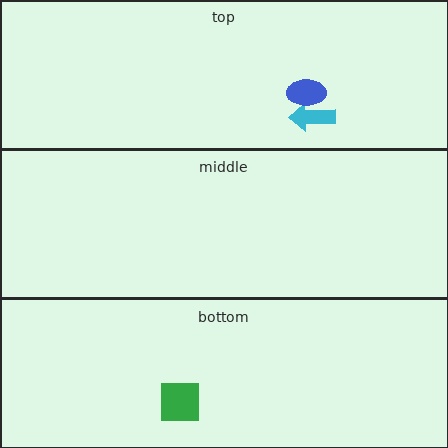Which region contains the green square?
The bottom region.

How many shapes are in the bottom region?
1.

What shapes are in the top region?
The cyan arrow, the blue ellipse.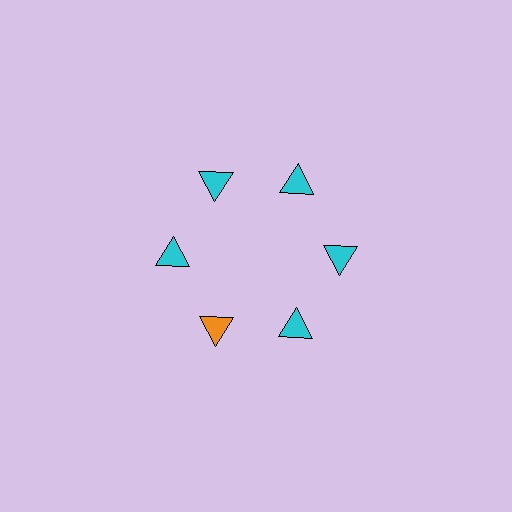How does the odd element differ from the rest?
It has a different color: orange instead of cyan.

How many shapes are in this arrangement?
There are 6 shapes arranged in a ring pattern.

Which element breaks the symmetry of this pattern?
The orange triangle at roughly the 7 o'clock position breaks the symmetry. All other shapes are cyan triangles.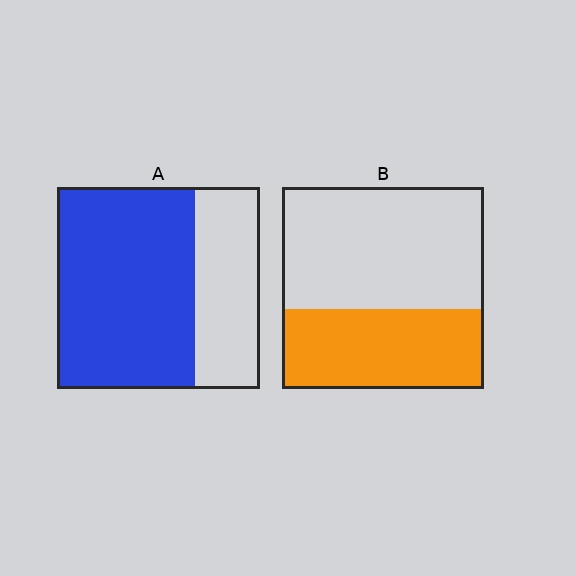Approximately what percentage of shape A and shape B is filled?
A is approximately 70% and B is approximately 40%.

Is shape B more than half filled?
No.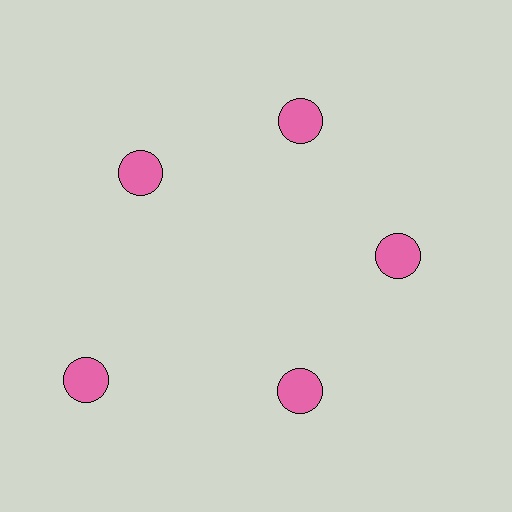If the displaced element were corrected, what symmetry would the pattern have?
It would have 5-fold rotational symmetry — the pattern would map onto itself every 72 degrees.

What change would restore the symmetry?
The symmetry would be restored by moving it inward, back onto the ring so that all 5 circles sit at equal angles and equal distance from the center.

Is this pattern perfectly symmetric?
No. The 5 pink circles are arranged in a ring, but one element near the 8 o'clock position is pushed outward from the center, breaking the 5-fold rotational symmetry.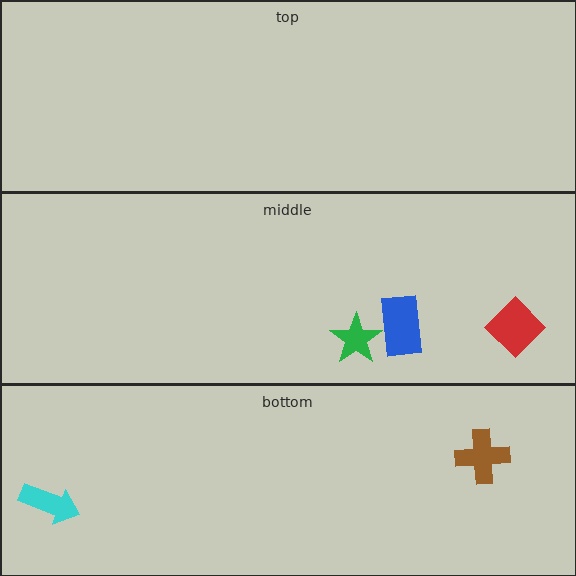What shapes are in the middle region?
The red diamond, the blue rectangle, the green star.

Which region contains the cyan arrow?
The bottom region.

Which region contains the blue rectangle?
The middle region.